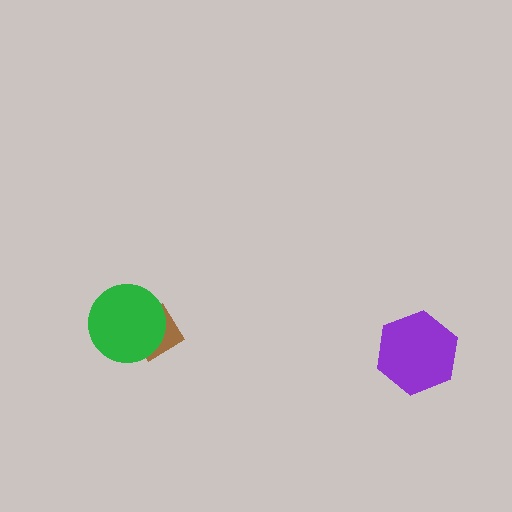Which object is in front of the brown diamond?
The green circle is in front of the brown diamond.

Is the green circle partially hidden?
No, no other shape covers it.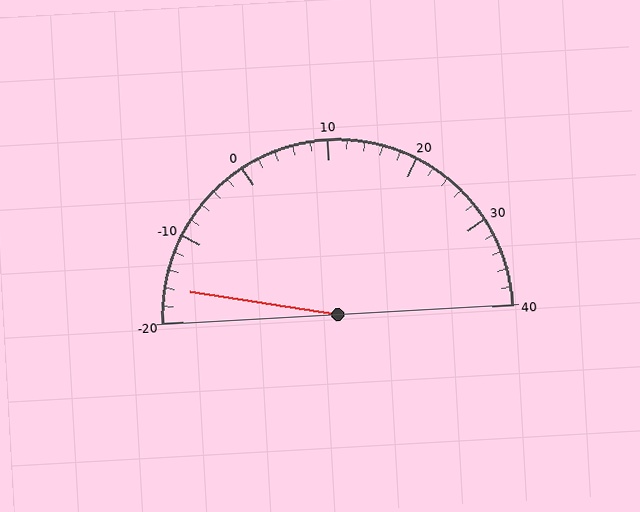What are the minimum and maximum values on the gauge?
The gauge ranges from -20 to 40.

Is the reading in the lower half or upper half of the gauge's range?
The reading is in the lower half of the range (-20 to 40).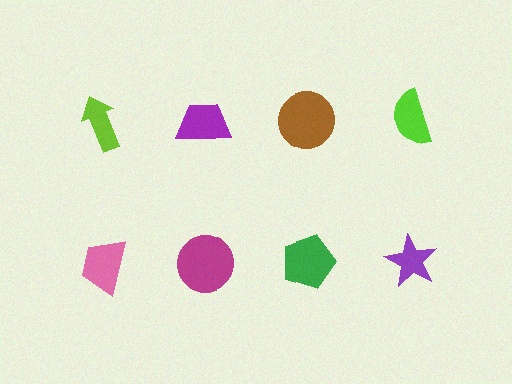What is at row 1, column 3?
A brown circle.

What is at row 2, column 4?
A purple star.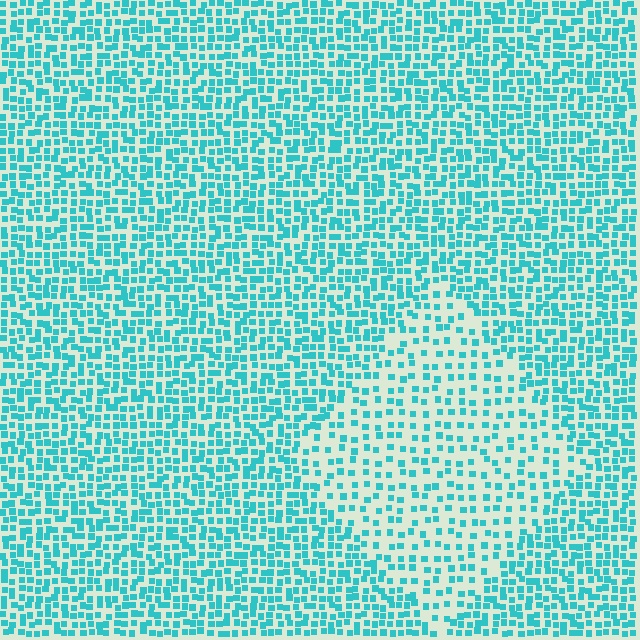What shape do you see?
I see a diamond.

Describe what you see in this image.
The image contains small cyan elements arranged at two different densities. A diamond-shaped region is visible where the elements are less densely packed than the surrounding area.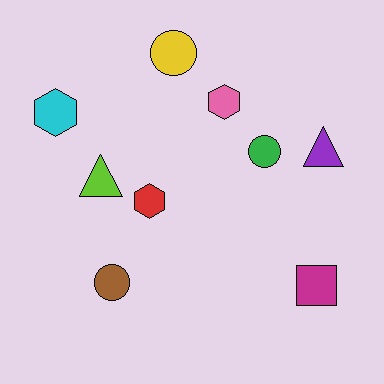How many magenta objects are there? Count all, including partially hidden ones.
There is 1 magenta object.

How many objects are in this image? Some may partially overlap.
There are 9 objects.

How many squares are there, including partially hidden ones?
There is 1 square.